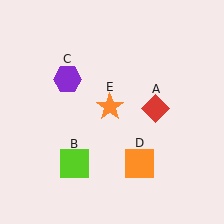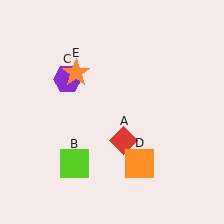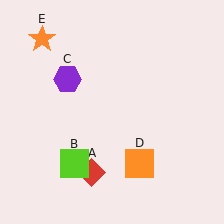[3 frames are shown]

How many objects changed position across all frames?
2 objects changed position: red diamond (object A), orange star (object E).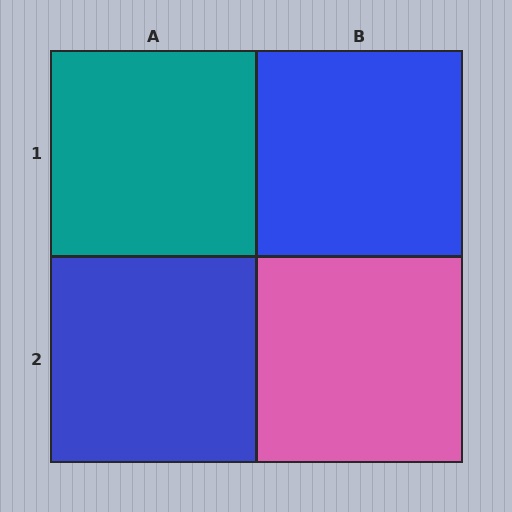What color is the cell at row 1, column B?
Blue.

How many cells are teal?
1 cell is teal.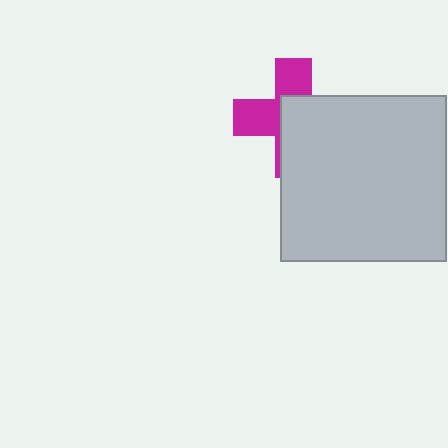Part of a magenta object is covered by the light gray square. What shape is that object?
It is a cross.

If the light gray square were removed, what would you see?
You would see the complete magenta cross.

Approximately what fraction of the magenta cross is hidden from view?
Roughly 56% of the magenta cross is hidden behind the light gray square.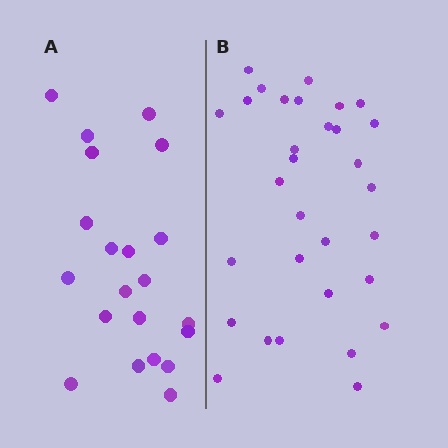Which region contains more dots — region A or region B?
Region B (the right region) has more dots.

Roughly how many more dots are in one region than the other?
Region B has roughly 10 or so more dots than region A.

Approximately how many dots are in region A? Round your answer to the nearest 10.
About 20 dots. (The exact count is 21, which rounds to 20.)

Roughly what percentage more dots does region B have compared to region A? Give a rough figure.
About 50% more.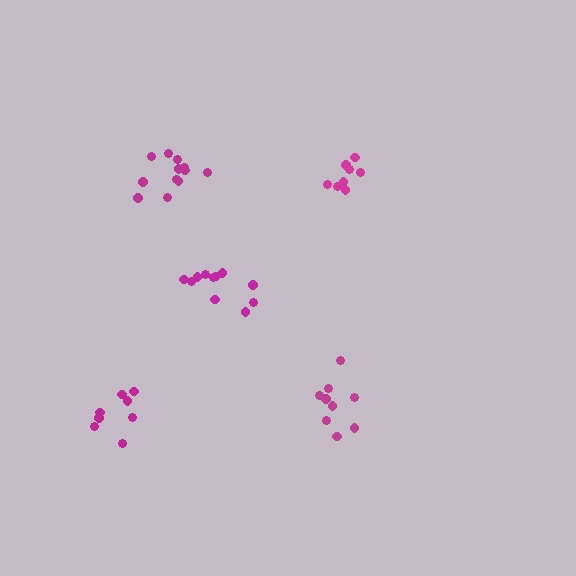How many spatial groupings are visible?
There are 5 spatial groupings.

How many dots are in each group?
Group 1: 8 dots, Group 2: 8 dots, Group 3: 9 dots, Group 4: 11 dots, Group 5: 12 dots (48 total).